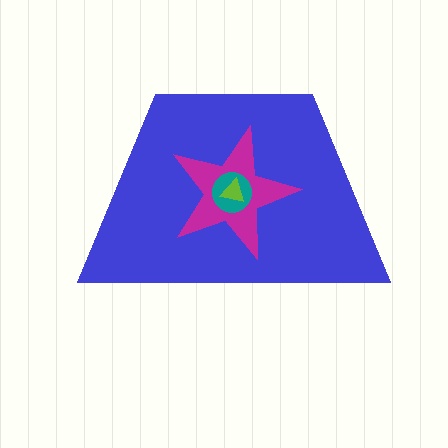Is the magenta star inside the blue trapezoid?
Yes.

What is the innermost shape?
The lime triangle.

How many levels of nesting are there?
4.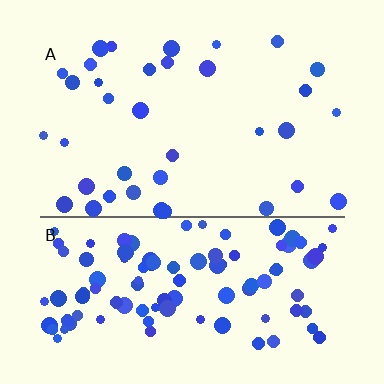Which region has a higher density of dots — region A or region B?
B (the bottom).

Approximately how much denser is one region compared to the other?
Approximately 3.0× — region B over region A.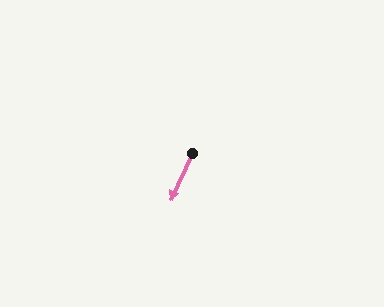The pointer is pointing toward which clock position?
Roughly 7 o'clock.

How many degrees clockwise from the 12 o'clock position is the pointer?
Approximately 205 degrees.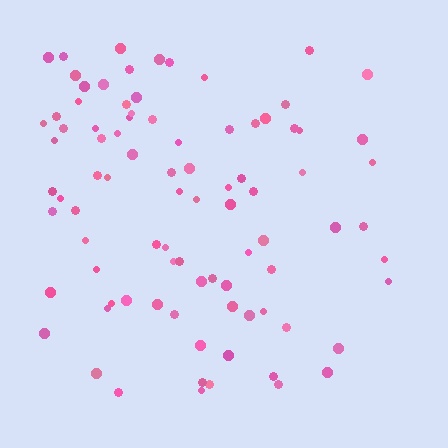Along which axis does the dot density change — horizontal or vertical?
Horizontal.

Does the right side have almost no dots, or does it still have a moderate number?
Still a moderate number, just noticeably fewer than the left.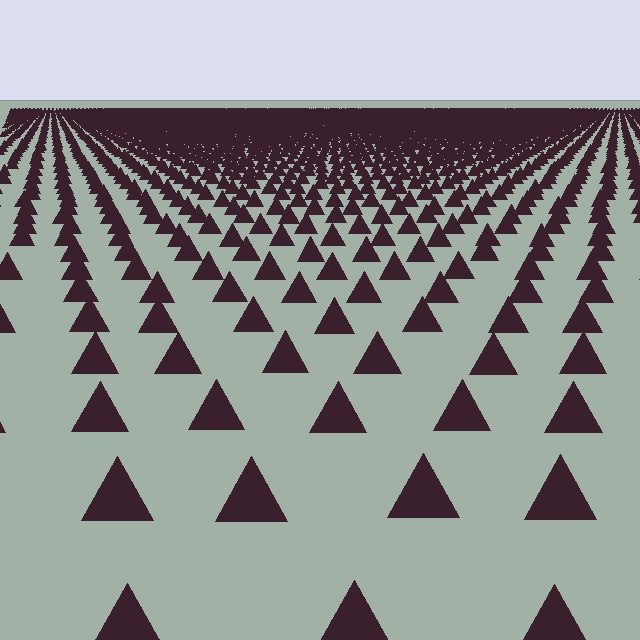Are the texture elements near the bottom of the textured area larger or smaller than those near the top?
Larger. Near the bottom, elements are closer to the viewer and appear at a bigger on-screen size.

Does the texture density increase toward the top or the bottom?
Density increases toward the top.